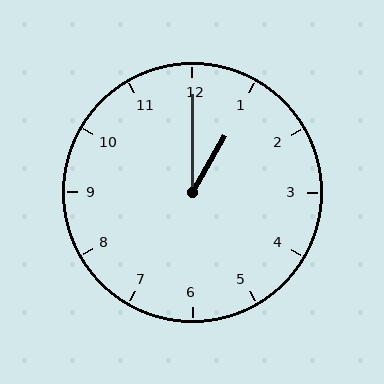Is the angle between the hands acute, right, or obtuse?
It is acute.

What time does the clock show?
1:00.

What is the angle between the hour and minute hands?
Approximately 30 degrees.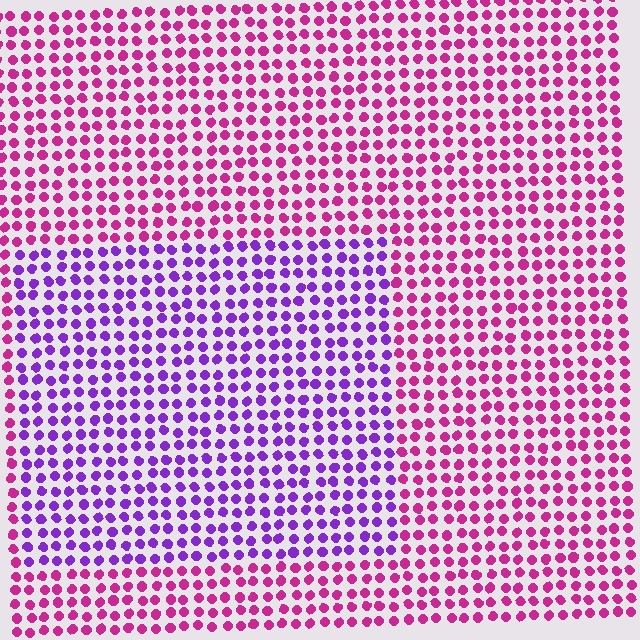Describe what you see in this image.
The image is filled with small magenta elements in a uniform arrangement. A rectangle-shaped region is visible where the elements are tinted to a slightly different hue, forming a subtle color boundary.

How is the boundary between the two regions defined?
The boundary is defined purely by a slight shift in hue (about 46 degrees). Spacing, size, and orientation are identical on both sides.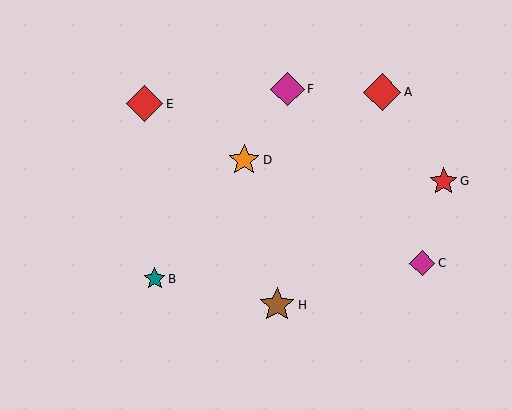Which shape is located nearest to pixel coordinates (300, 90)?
The magenta diamond (labeled F) at (287, 89) is nearest to that location.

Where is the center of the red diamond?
The center of the red diamond is at (145, 104).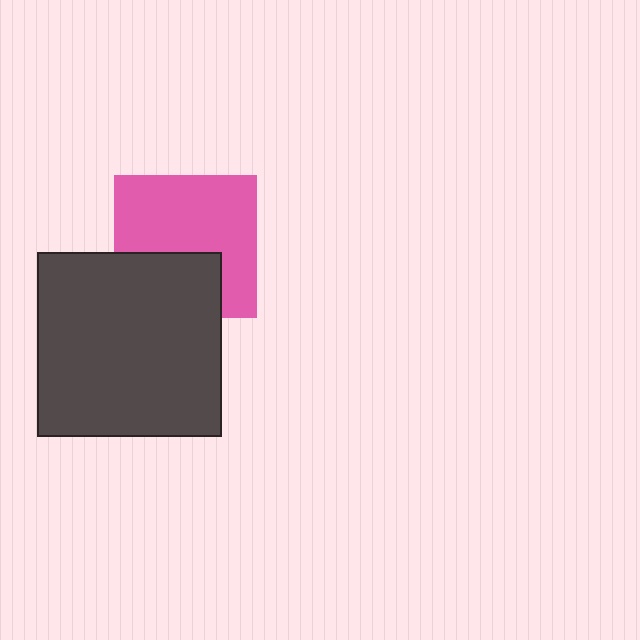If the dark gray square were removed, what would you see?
You would see the complete pink square.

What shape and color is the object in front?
The object in front is a dark gray square.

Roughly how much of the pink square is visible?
Most of it is visible (roughly 65%).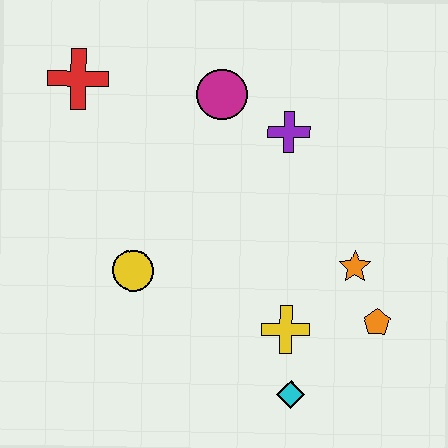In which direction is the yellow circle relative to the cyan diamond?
The yellow circle is to the left of the cyan diamond.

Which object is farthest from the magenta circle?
The cyan diamond is farthest from the magenta circle.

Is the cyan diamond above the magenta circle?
No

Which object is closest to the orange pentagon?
The orange star is closest to the orange pentagon.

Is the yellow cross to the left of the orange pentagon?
Yes